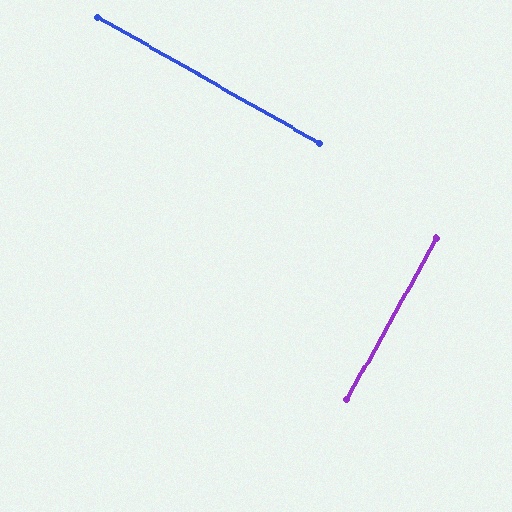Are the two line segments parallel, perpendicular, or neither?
Perpendicular — they meet at approximately 90°.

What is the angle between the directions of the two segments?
Approximately 90 degrees.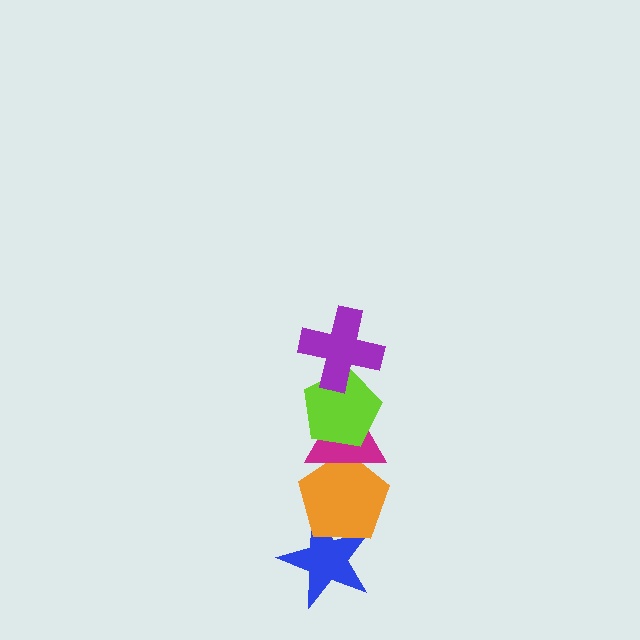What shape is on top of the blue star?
The orange pentagon is on top of the blue star.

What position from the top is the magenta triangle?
The magenta triangle is 3rd from the top.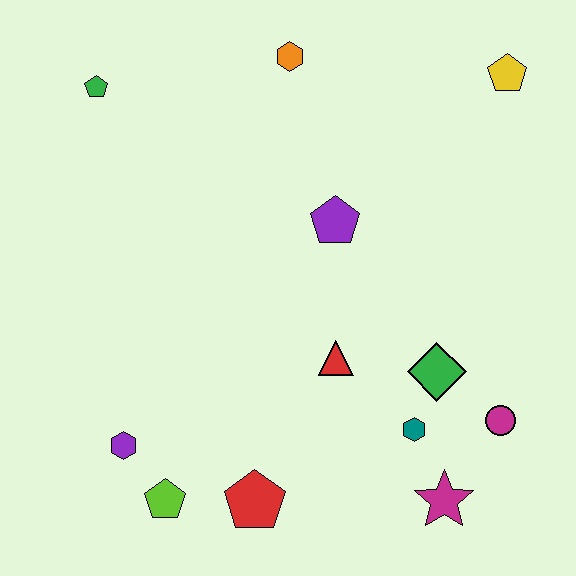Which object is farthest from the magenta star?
The green pentagon is farthest from the magenta star.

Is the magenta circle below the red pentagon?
No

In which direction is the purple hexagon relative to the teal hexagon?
The purple hexagon is to the left of the teal hexagon.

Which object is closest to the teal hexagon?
The green diamond is closest to the teal hexagon.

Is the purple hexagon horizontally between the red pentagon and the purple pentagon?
No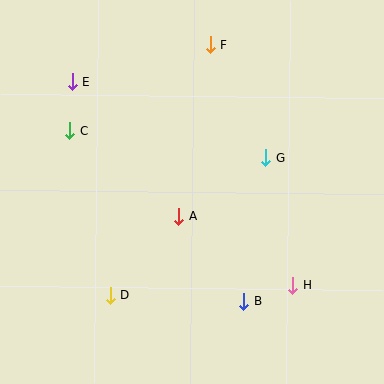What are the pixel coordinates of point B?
Point B is at (244, 301).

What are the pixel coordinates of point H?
Point H is at (293, 285).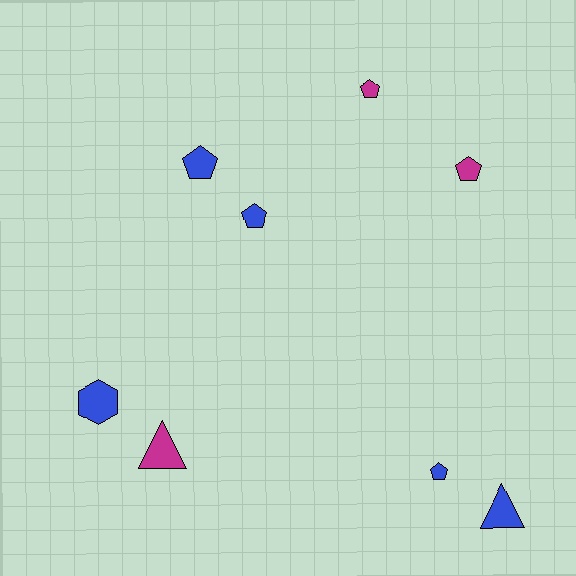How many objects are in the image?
There are 8 objects.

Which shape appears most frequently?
Pentagon, with 5 objects.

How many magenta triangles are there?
There is 1 magenta triangle.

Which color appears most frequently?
Blue, with 5 objects.